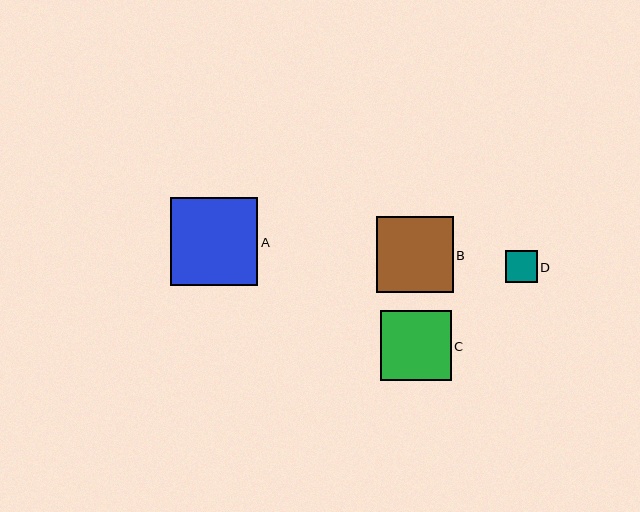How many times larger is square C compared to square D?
Square C is approximately 2.2 times the size of square D.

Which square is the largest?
Square A is the largest with a size of approximately 87 pixels.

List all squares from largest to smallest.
From largest to smallest: A, B, C, D.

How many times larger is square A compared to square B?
Square A is approximately 1.1 times the size of square B.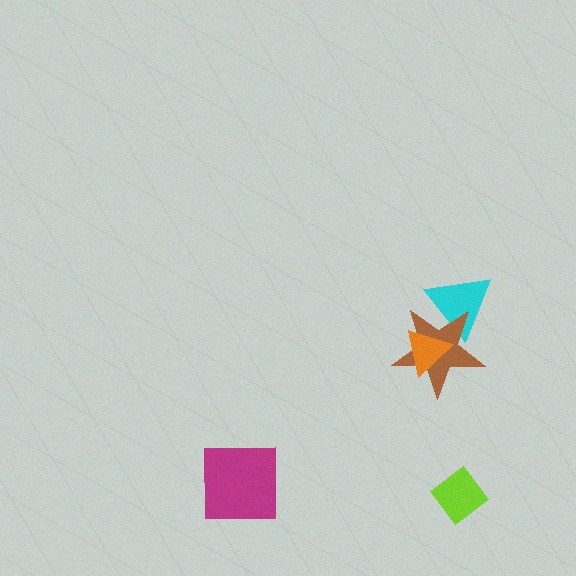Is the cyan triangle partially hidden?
Yes, it is partially covered by another shape.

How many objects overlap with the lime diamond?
0 objects overlap with the lime diamond.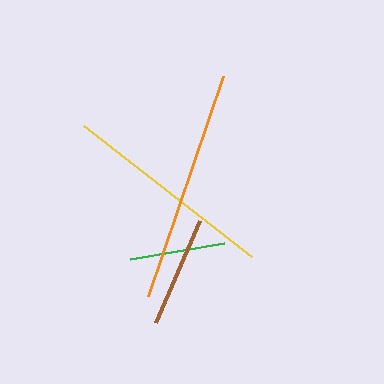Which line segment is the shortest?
The green line is the shortest at approximately 96 pixels.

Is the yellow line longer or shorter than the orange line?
The orange line is longer than the yellow line.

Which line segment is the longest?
The orange line is the longest at approximately 232 pixels.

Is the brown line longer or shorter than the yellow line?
The yellow line is longer than the brown line.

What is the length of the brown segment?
The brown segment is approximately 111 pixels long.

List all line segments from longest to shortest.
From longest to shortest: orange, yellow, brown, green.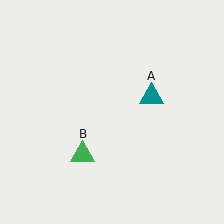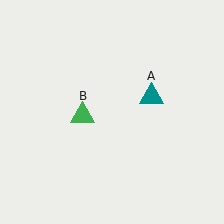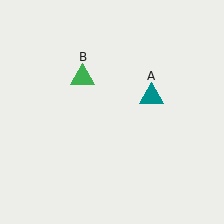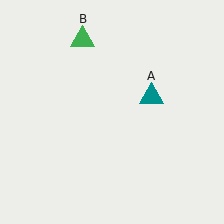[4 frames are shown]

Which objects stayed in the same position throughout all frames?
Teal triangle (object A) remained stationary.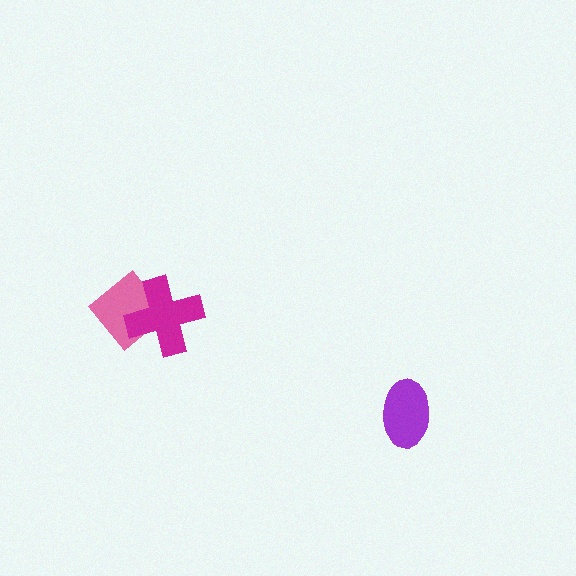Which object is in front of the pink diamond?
The magenta cross is in front of the pink diamond.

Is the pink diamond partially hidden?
Yes, it is partially covered by another shape.